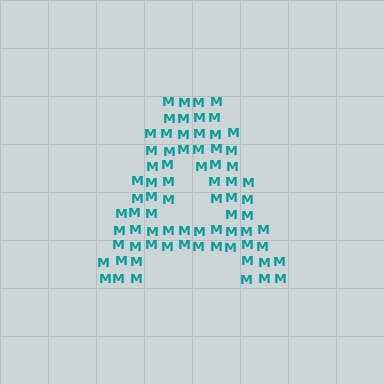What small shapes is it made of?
It is made of small letter M's.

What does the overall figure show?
The overall figure shows the letter A.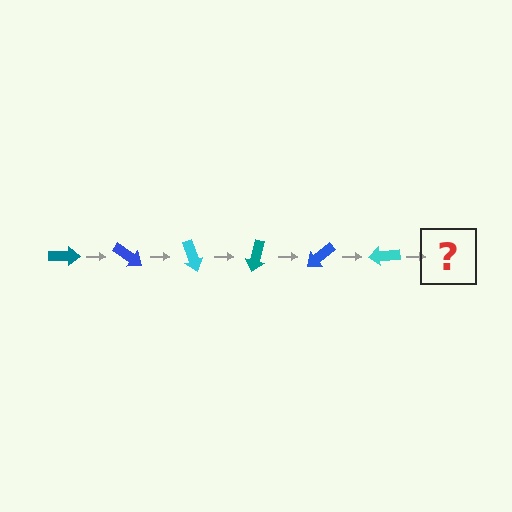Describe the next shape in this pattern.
It should be a teal arrow, rotated 210 degrees from the start.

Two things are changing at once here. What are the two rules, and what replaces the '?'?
The two rules are that it rotates 35 degrees each step and the color cycles through teal, blue, and cyan. The '?' should be a teal arrow, rotated 210 degrees from the start.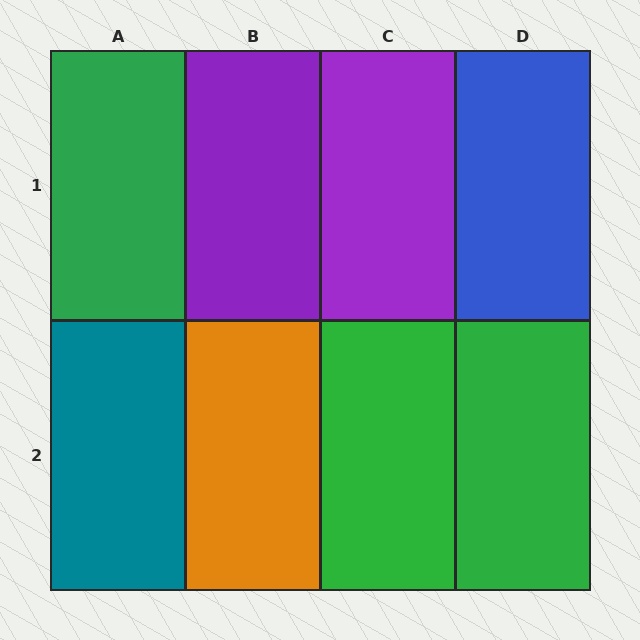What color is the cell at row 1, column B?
Purple.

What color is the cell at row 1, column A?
Green.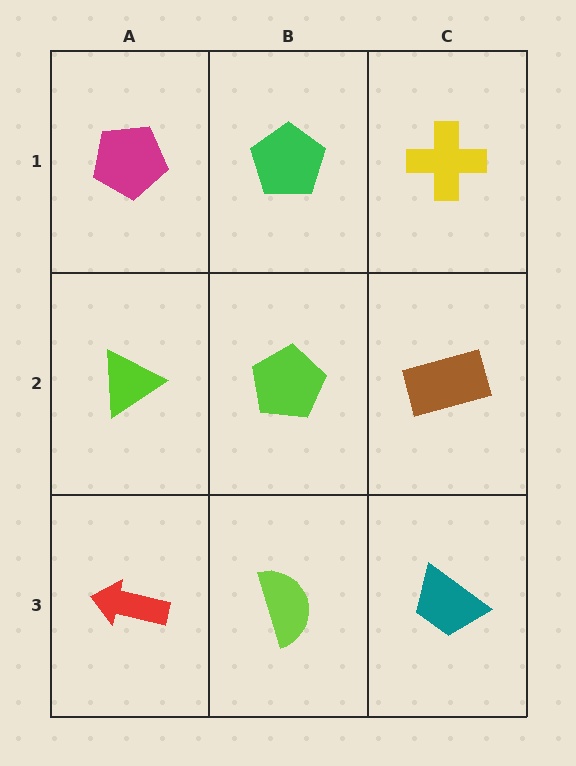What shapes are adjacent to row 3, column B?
A lime pentagon (row 2, column B), a red arrow (row 3, column A), a teal trapezoid (row 3, column C).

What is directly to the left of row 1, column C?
A green pentagon.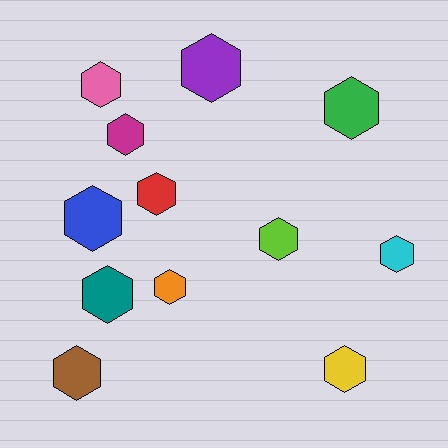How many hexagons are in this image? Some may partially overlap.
There are 12 hexagons.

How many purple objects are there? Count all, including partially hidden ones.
There is 1 purple object.